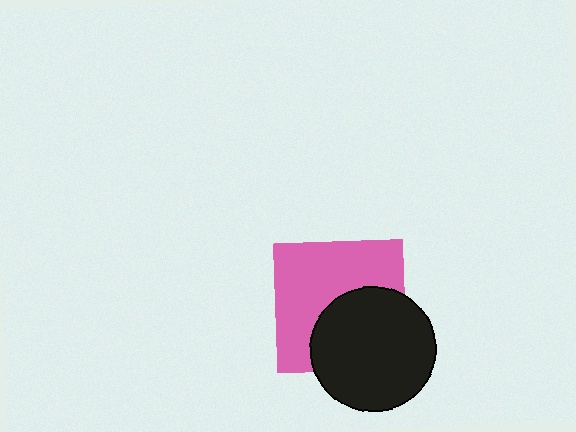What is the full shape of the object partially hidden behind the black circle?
The partially hidden object is a pink square.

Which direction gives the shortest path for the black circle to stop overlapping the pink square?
Moving toward the lower-right gives the shortest separation.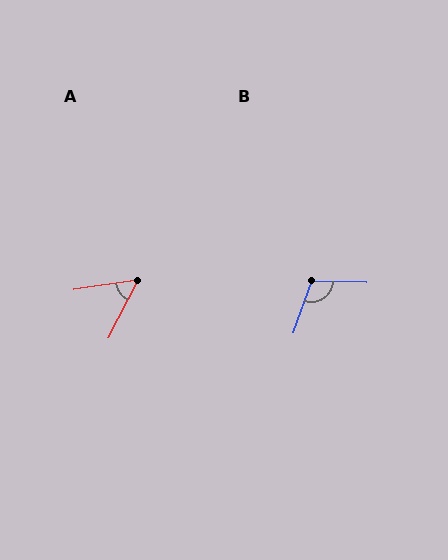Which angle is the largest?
B, at approximately 108 degrees.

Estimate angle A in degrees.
Approximately 54 degrees.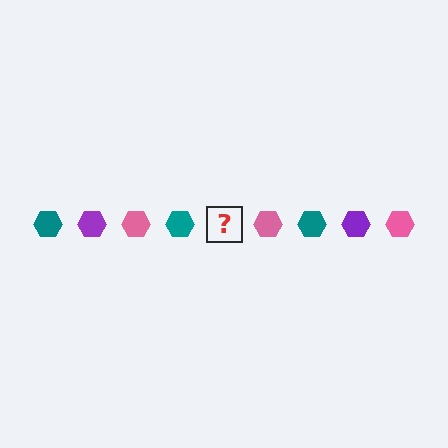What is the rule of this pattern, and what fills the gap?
The rule is that the pattern cycles through teal, purple, pink hexagons. The gap should be filled with a purple hexagon.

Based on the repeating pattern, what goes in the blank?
The blank should be a purple hexagon.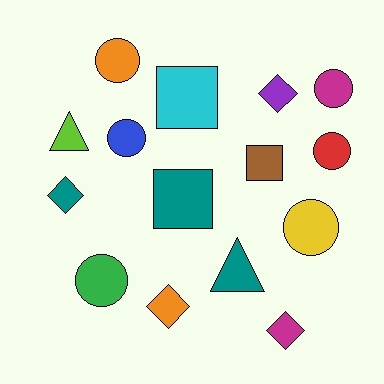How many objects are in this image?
There are 15 objects.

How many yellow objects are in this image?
There is 1 yellow object.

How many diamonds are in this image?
There are 4 diamonds.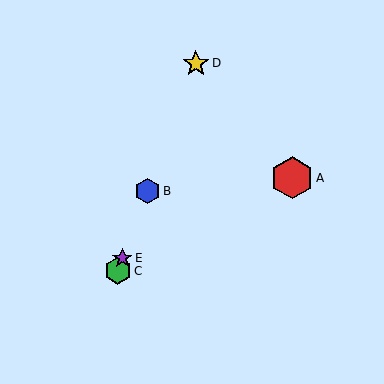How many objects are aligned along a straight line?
4 objects (B, C, D, E) are aligned along a straight line.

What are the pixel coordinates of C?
Object C is at (118, 271).